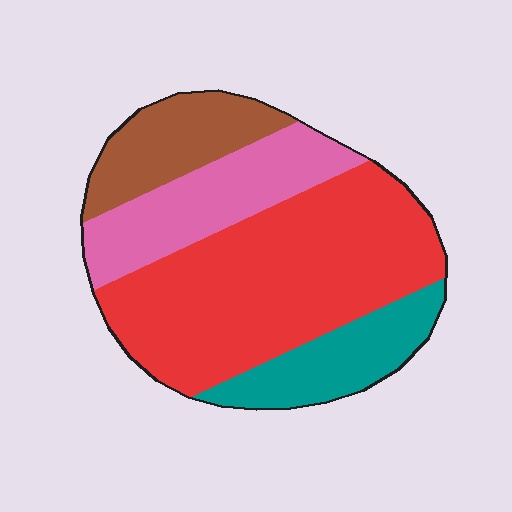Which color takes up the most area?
Red, at roughly 50%.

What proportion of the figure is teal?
Teal takes up less than a quarter of the figure.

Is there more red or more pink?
Red.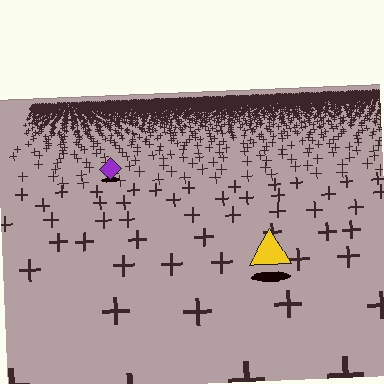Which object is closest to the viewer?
The yellow triangle is closest. The texture marks near it are larger and more spread out.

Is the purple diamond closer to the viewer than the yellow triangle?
No. The yellow triangle is closer — you can tell from the texture gradient: the ground texture is coarser near it.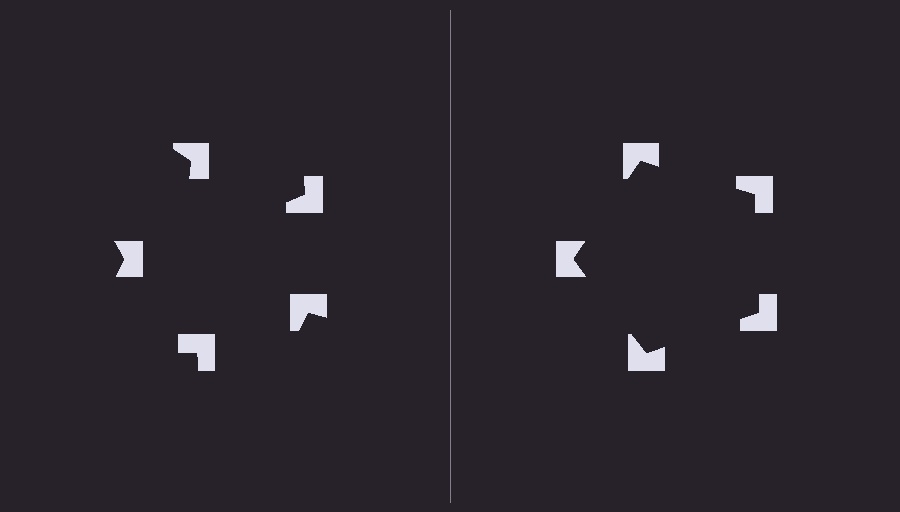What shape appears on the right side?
An illusory pentagon.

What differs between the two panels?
The notched squares are positioned identically on both sides; only the wedge orientations differ. On the right they align to a pentagon; on the left they are misaligned.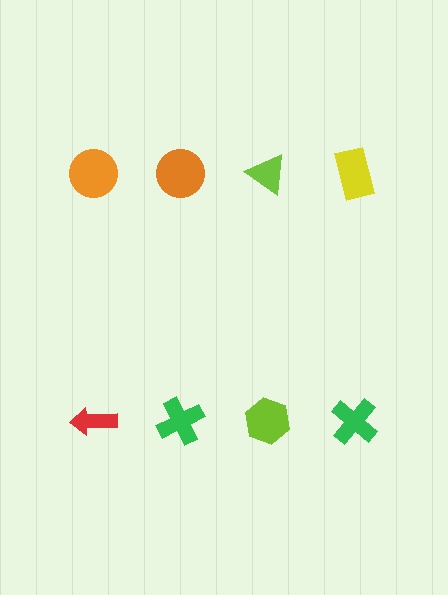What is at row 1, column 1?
An orange circle.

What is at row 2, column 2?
A green cross.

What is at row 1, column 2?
An orange circle.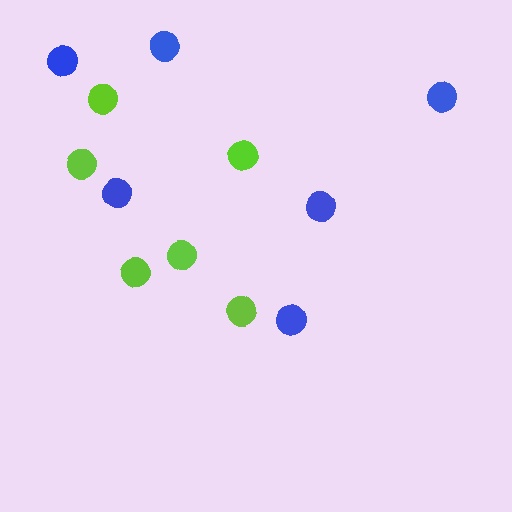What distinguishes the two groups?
There are 2 groups: one group of blue circles (6) and one group of lime circles (6).